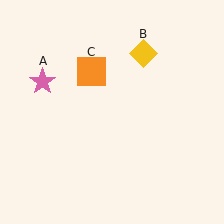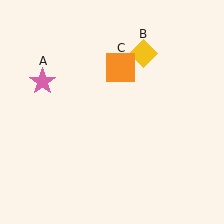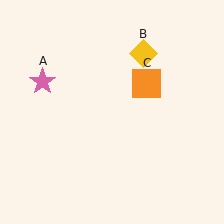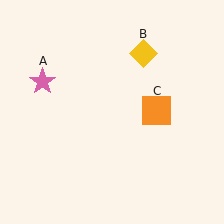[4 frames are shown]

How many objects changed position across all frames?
1 object changed position: orange square (object C).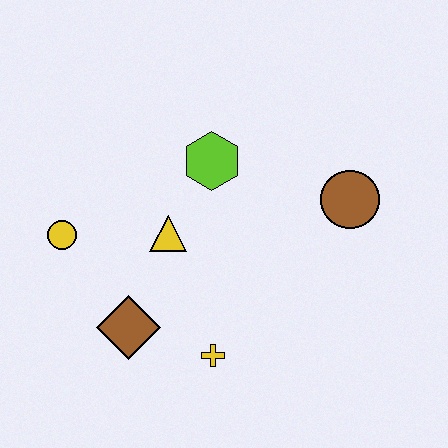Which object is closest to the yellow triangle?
The lime hexagon is closest to the yellow triangle.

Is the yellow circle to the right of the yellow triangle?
No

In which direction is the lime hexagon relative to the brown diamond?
The lime hexagon is above the brown diamond.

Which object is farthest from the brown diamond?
The brown circle is farthest from the brown diamond.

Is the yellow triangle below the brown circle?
Yes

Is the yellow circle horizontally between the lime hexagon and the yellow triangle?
No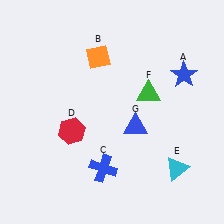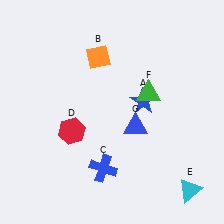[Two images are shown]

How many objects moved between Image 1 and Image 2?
2 objects moved between the two images.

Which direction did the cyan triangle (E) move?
The cyan triangle (E) moved down.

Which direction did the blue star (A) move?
The blue star (A) moved left.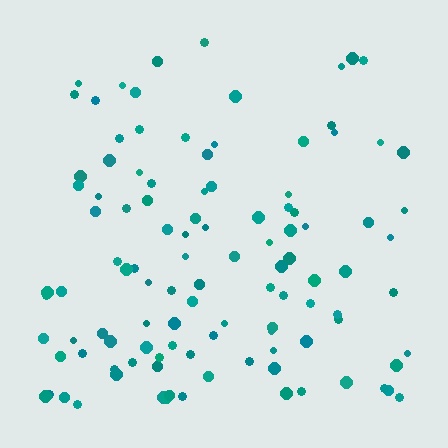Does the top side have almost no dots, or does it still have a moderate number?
Still a moderate number, just noticeably fewer than the bottom.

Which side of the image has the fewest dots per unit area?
The top.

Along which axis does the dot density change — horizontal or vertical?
Vertical.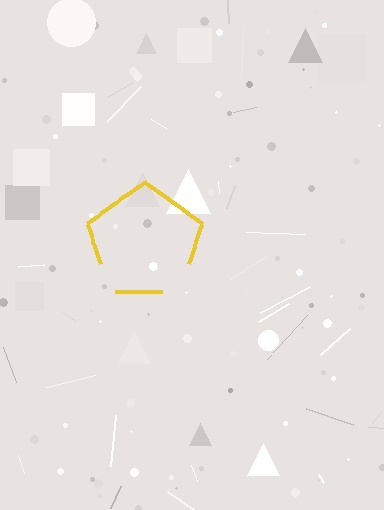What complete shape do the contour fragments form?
The contour fragments form a pentagon.